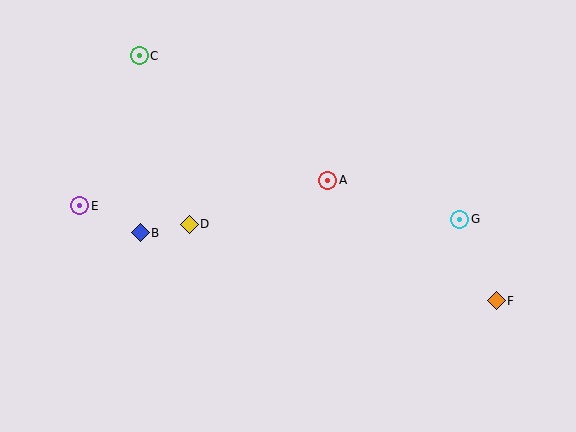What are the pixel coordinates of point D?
Point D is at (189, 224).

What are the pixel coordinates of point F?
Point F is at (496, 301).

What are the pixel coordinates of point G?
Point G is at (460, 219).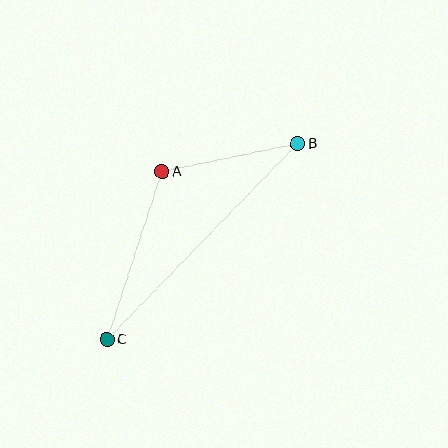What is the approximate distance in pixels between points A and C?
The distance between A and C is approximately 177 pixels.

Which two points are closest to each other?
Points A and B are closest to each other.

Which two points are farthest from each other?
Points B and C are farthest from each other.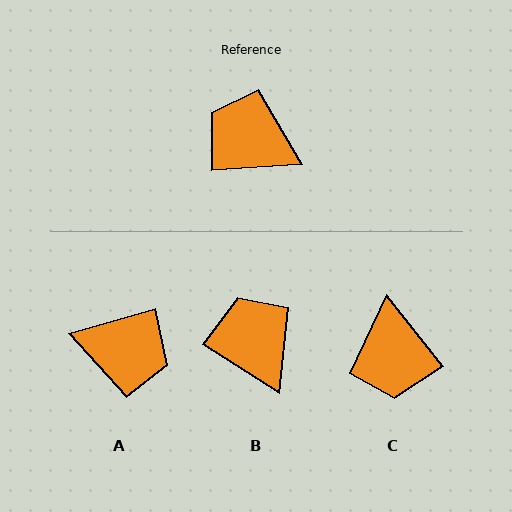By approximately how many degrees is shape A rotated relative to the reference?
Approximately 168 degrees clockwise.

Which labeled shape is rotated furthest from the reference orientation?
A, about 168 degrees away.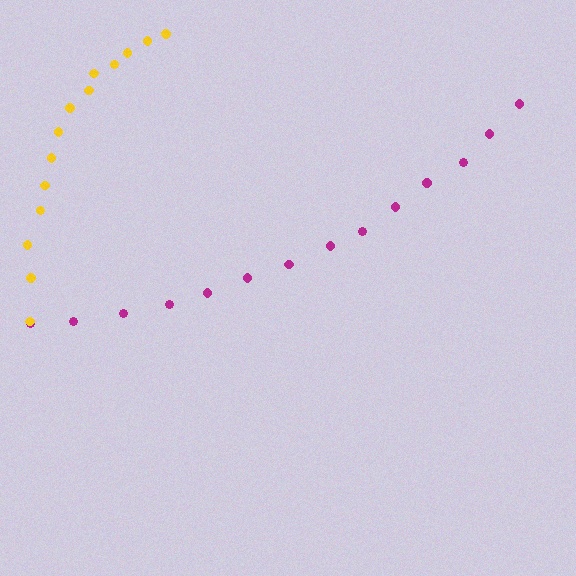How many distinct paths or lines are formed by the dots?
There are 2 distinct paths.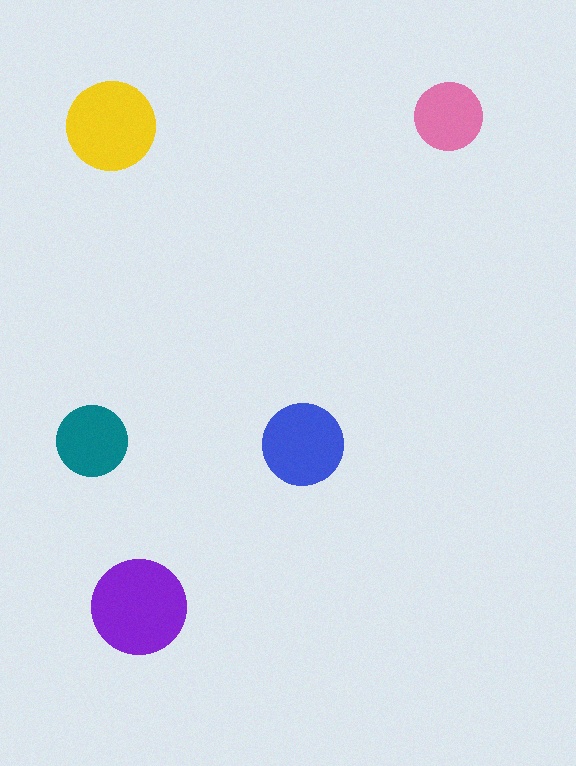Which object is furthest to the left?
The teal circle is leftmost.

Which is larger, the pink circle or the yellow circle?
The yellow one.